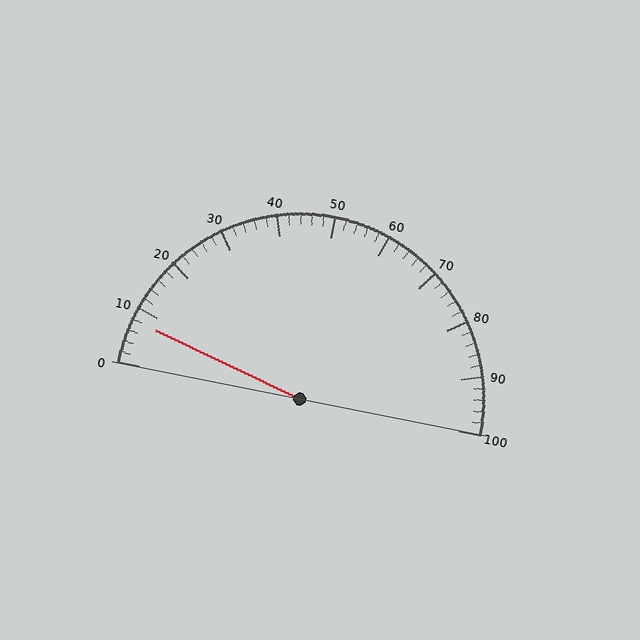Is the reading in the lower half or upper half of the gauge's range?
The reading is in the lower half of the range (0 to 100).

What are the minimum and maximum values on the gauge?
The gauge ranges from 0 to 100.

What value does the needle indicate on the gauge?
The needle indicates approximately 8.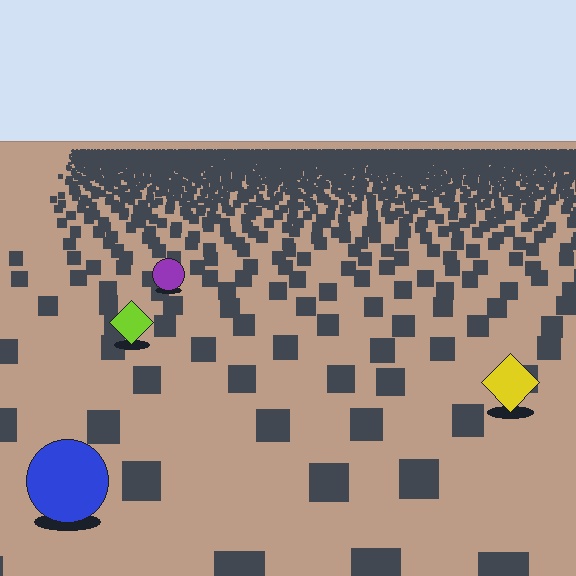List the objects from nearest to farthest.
From nearest to farthest: the blue circle, the yellow diamond, the lime diamond, the purple circle.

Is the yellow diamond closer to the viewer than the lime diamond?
Yes. The yellow diamond is closer — you can tell from the texture gradient: the ground texture is coarser near it.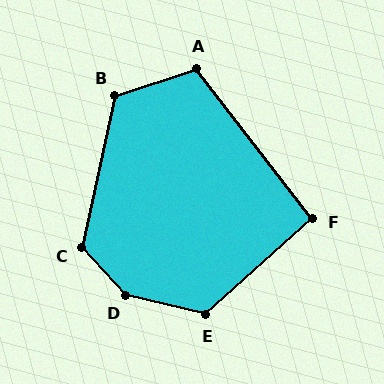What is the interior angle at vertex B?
Approximately 121 degrees (obtuse).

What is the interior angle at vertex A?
Approximately 109 degrees (obtuse).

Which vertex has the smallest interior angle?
F, at approximately 94 degrees.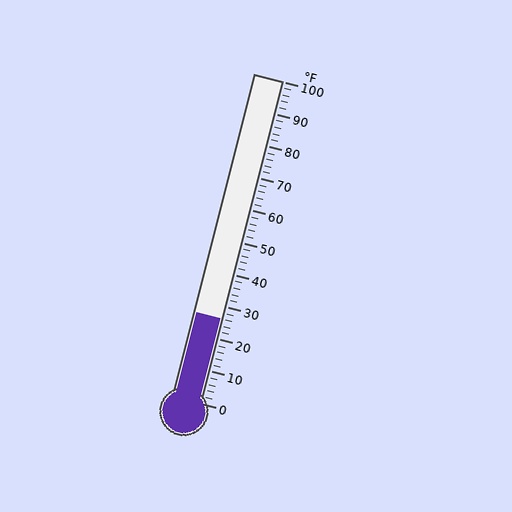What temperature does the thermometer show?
The thermometer shows approximately 26°F.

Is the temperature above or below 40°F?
The temperature is below 40°F.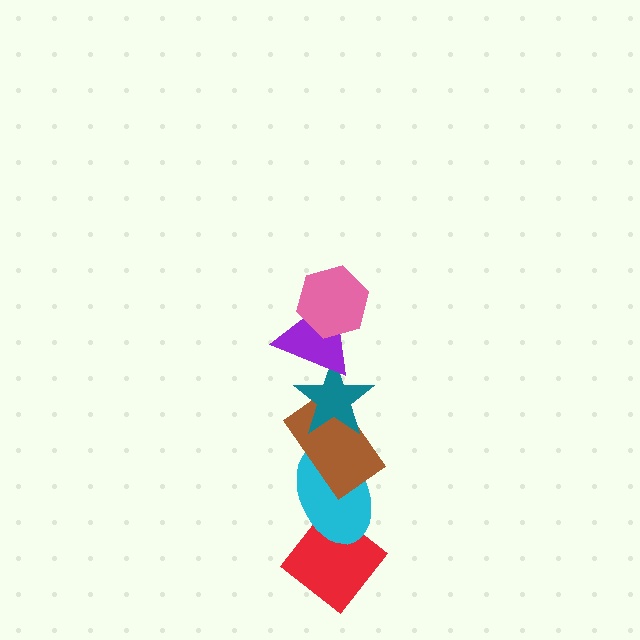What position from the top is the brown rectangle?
The brown rectangle is 4th from the top.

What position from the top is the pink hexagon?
The pink hexagon is 1st from the top.